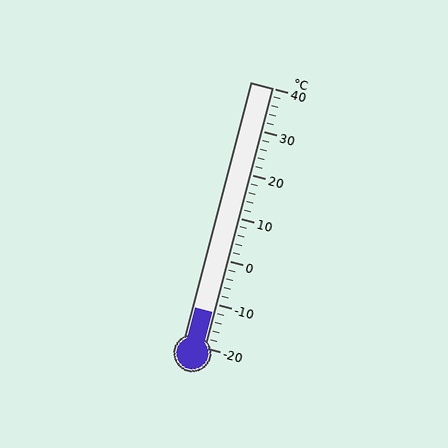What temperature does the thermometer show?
The thermometer shows approximately -12°C.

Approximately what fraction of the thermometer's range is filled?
The thermometer is filled to approximately 15% of its range.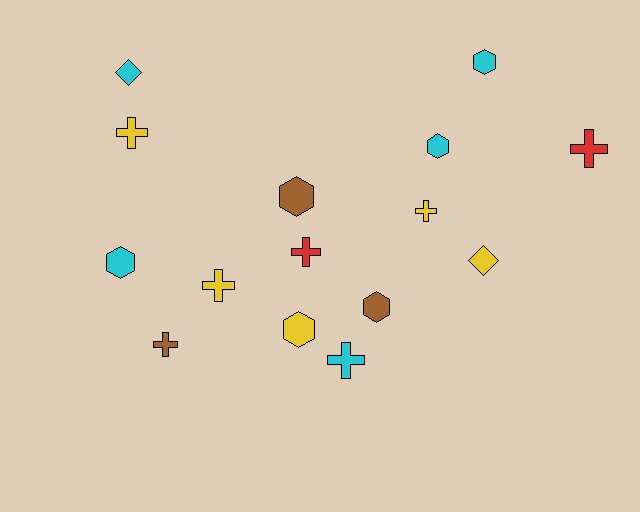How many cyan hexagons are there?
There are 3 cyan hexagons.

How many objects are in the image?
There are 15 objects.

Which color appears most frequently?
Cyan, with 5 objects.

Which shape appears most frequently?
Cross, with 7 objects.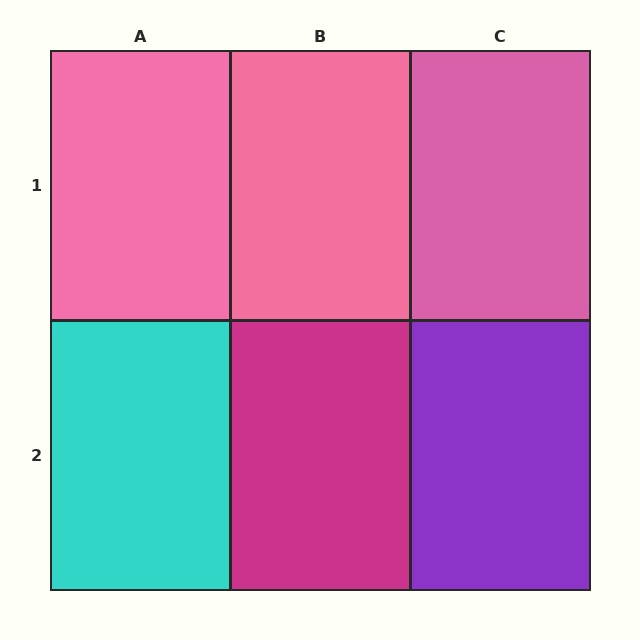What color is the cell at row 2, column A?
Cyan.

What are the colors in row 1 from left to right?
Pink, pink, pink.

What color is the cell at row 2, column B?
Magenta.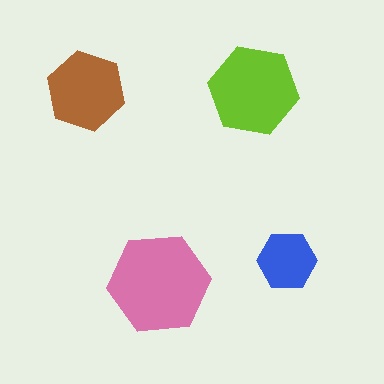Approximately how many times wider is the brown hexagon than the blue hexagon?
About 1.5 times wider.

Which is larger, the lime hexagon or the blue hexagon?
The lime one.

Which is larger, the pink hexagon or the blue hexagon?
The pink one.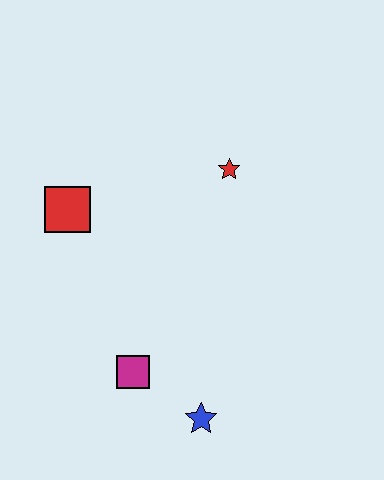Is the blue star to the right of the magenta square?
Yes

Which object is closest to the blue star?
The magenta square is closest to the blue star.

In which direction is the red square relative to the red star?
The red square is to the left of the red star.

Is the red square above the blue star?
Yes